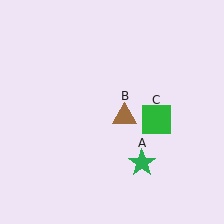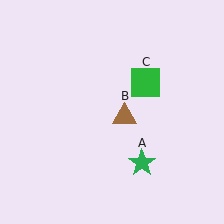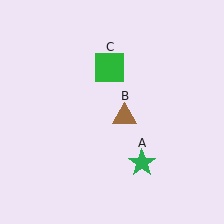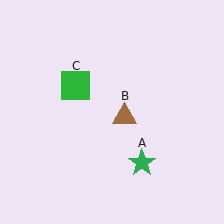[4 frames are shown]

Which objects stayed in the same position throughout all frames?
Green star (object A) and brown triangle (object B) remained stationary.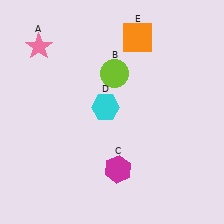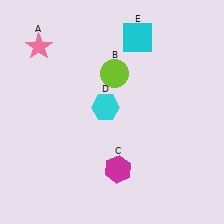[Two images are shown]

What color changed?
The square (E) changed from orange in Image 1 to cyan in Image 2.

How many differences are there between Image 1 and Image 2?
There is 1 difference between the two images.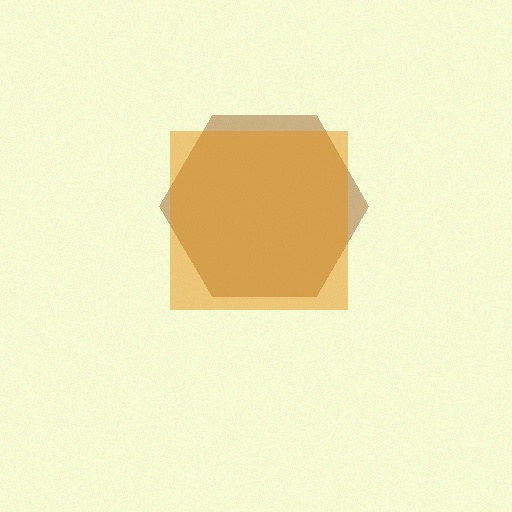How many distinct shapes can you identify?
There are 2 distinct shapes: a brown hexagon, an orange square.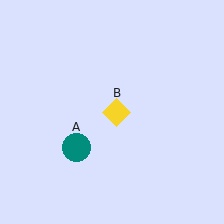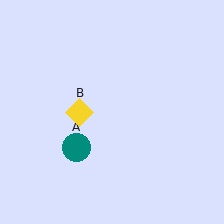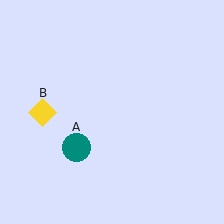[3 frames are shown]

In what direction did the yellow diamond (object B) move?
The yellow diamond (object B) moved left.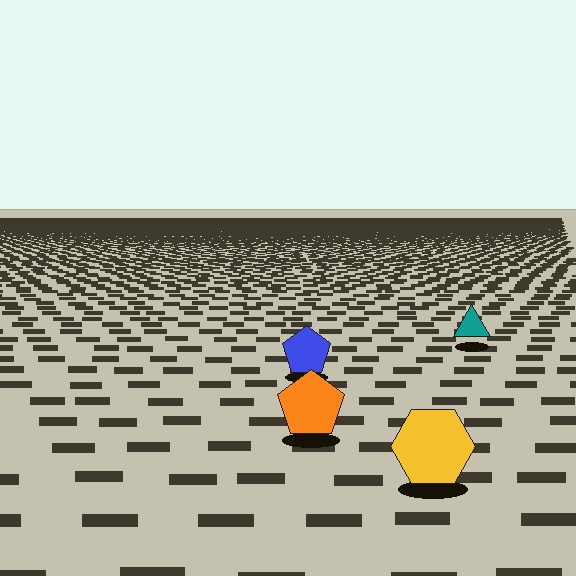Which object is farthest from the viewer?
The teal triangle is farthest from the viewer. It appears smaller and the ground texture around it is denser.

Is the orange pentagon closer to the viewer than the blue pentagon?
Yes. The orange pentagon is closer — you can tell from the texture gradient: the ground texture is coarser near it.